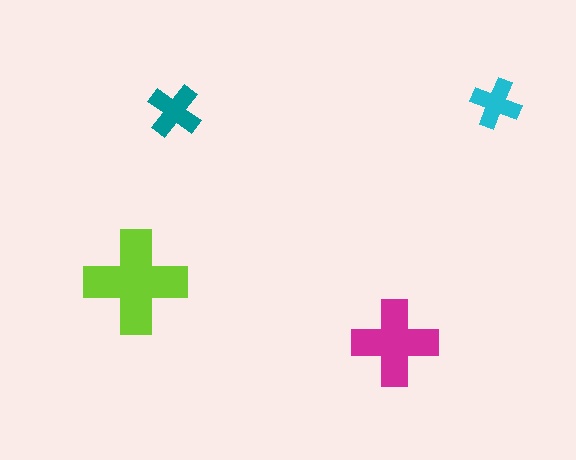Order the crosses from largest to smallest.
the lime one, the magenta one, the teal one, the cyan one.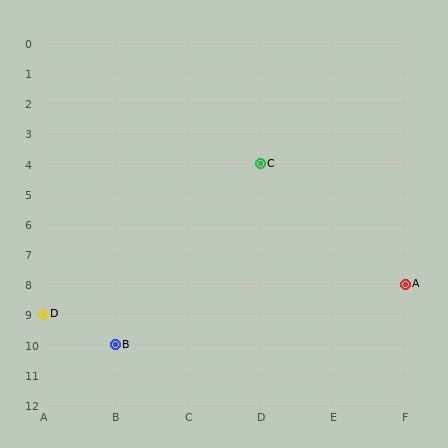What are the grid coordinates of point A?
Point A is at grid coordinates (F, 8).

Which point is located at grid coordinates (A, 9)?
Point D is at (A, 9).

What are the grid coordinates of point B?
Point B is at grid coordinates (B, 10).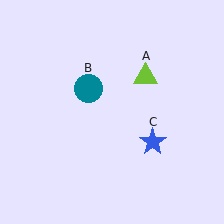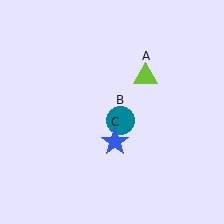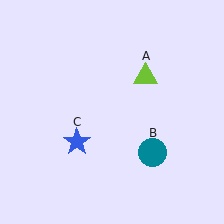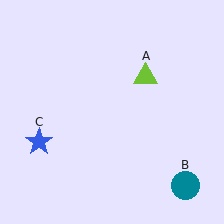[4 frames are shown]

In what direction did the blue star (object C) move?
The blue star (object C) moved left.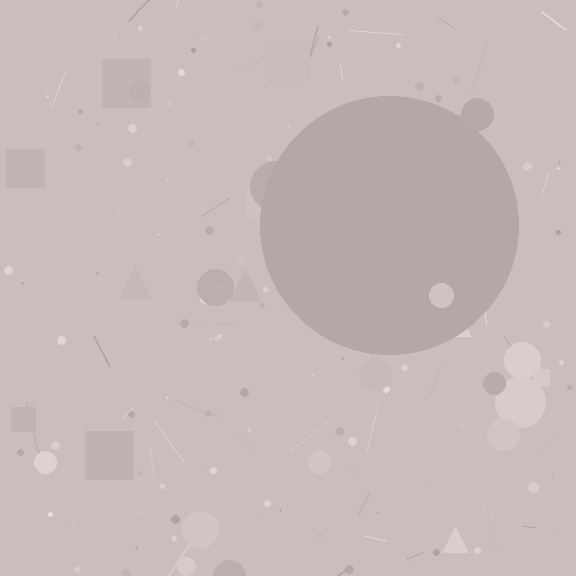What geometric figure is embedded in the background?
A circle is embedded in the background.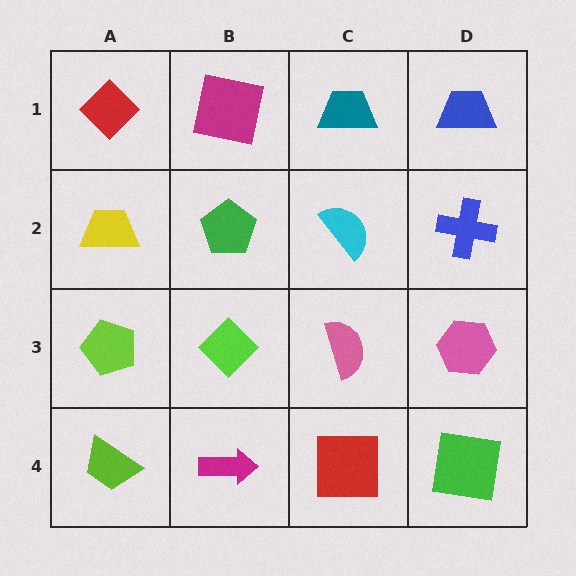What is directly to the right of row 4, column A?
A magenta arrow.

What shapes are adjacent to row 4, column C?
A pink semicircle (row 3, column C), a magenta arrow (row 4, column B), a green square (row 4, column D).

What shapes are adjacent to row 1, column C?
A cyan semicircle (row 2, column C), a magenta square (row 1, column B), a blue trapezoid (row 1, column D).